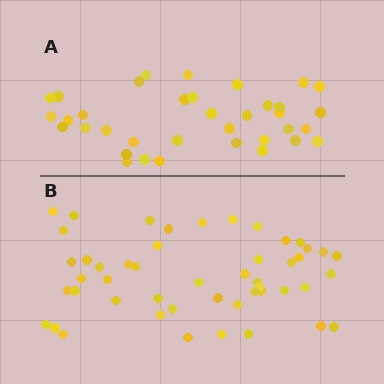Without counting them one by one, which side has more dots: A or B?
Region B (the bottom region) has more dots.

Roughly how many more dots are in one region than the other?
Region B has approximately 15 more dots than region A.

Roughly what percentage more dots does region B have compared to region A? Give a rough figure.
About 35% more.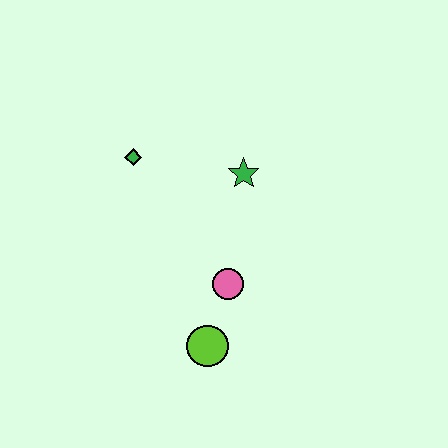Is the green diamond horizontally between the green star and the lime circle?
No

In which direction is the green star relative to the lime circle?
The green star is above the lime circle.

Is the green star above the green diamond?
No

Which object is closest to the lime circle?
The pink circle is closest to the lime circle.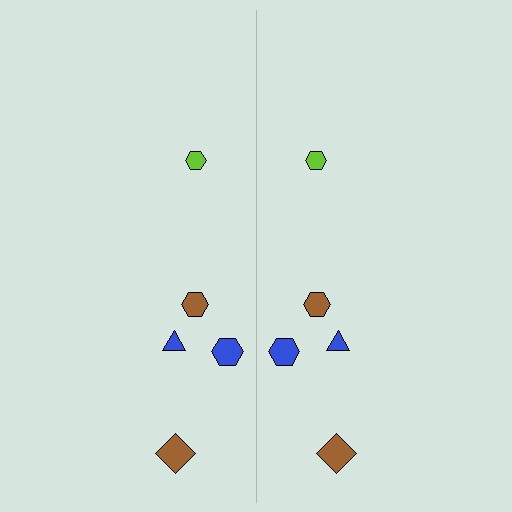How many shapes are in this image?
There are 10 shapes in this image.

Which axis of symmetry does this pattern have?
The pattern has a vertical axis of symmetry running through the center of the image.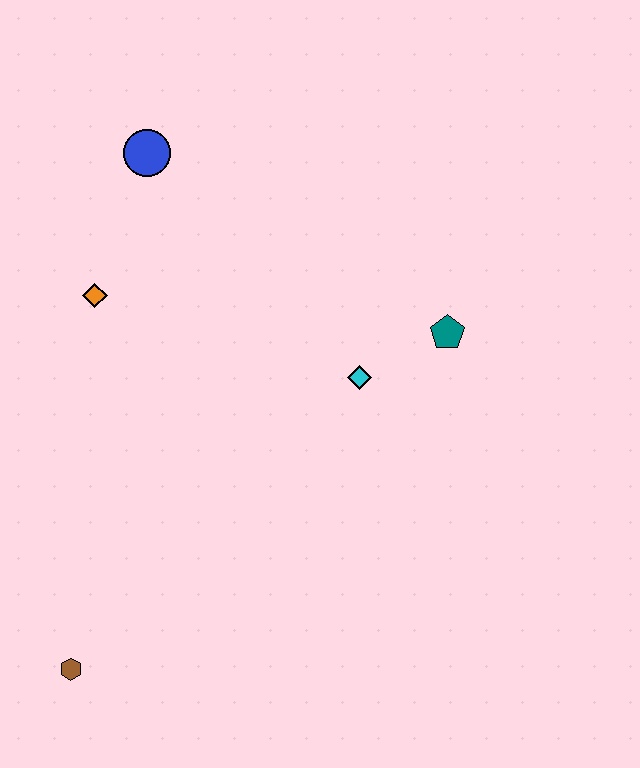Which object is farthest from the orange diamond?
The brown hexagon is farthest from the orange diamond.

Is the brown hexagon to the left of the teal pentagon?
Yes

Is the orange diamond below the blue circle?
Yes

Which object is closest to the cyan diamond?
The teal pentagon is closest to the cyan diamond.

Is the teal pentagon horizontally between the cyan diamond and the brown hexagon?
No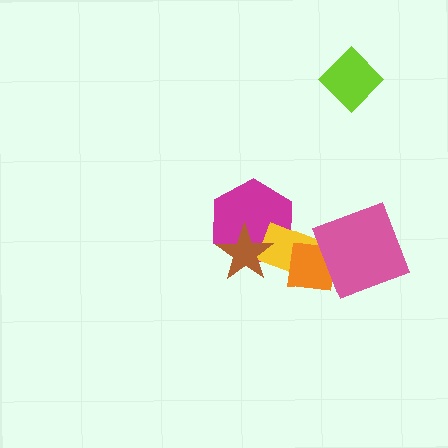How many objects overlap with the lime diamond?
0 objects overlap with the lime diamond.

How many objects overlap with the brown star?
2 objects overlap with the brown star.